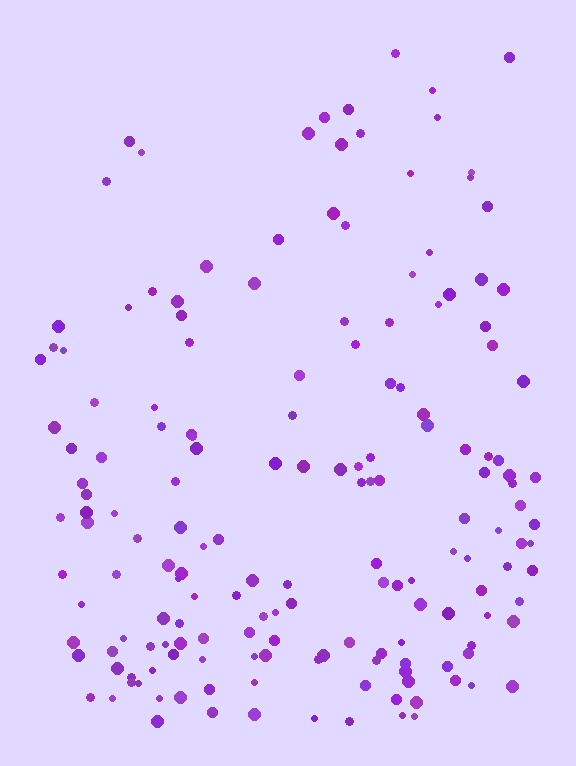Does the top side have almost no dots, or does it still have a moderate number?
Still a moderate number, just noticeably fewer than the bottom.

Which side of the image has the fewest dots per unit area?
The top.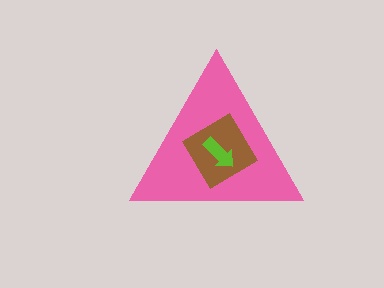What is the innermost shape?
The lime arrow.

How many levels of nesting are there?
3.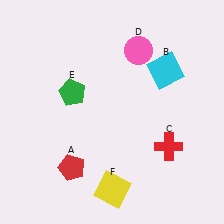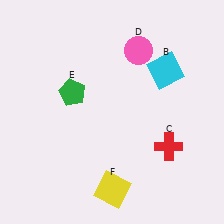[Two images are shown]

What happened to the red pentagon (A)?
The red pentagon (A) was removed in Image 2. It was in the bottom-left area of Image 1.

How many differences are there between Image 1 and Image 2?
There is 1 difference between the two images.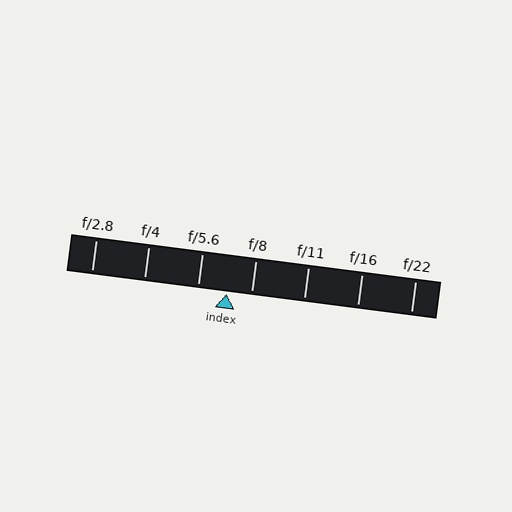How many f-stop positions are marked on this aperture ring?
There are 7 f-stop positions marked.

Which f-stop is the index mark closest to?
The index mark is closest to f/8.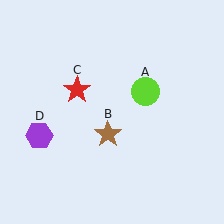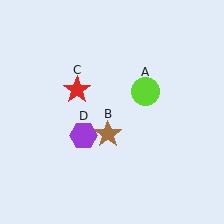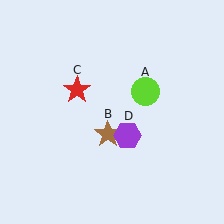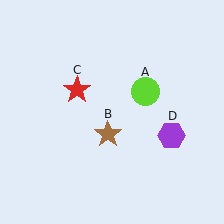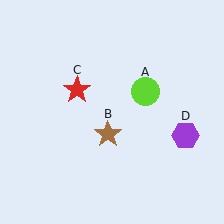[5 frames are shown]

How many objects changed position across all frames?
1 object changed position: purple hexagon (object D).